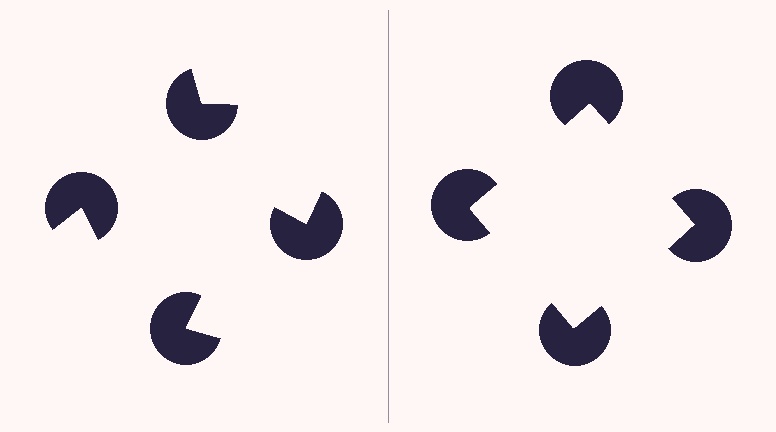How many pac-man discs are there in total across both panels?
8 — 4 on each side.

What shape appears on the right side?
An illusory square.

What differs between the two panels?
The pac-man discs are positioned identically on both sides; only the wedge orientations differ. On the right they align to a square; on the left they are misaligned.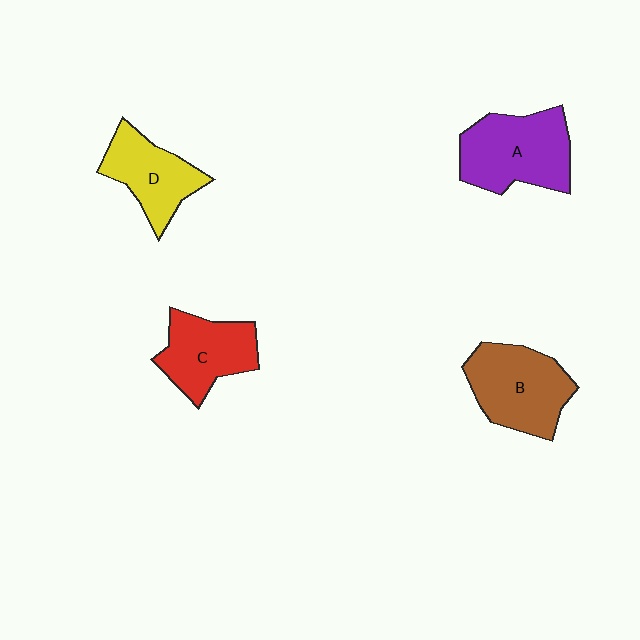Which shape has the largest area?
Shape A (purple).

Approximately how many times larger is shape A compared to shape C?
Approximately 1.3 times.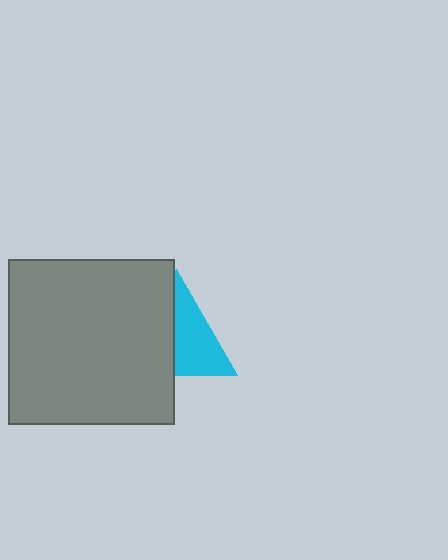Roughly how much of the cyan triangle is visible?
About half of it is visible (roughly 52%).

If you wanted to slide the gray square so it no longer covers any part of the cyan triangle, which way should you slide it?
Slide it left — that is the most direct way to separate the two shapes.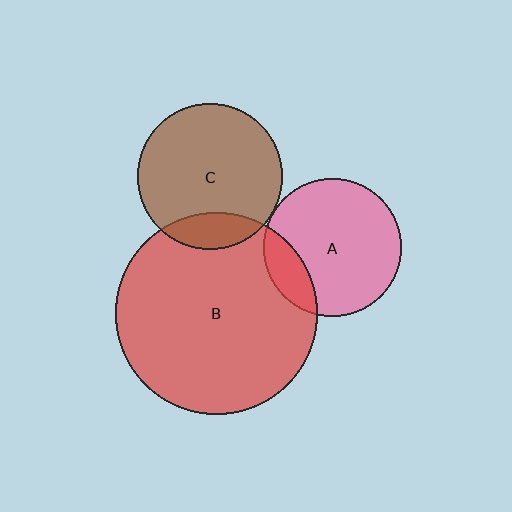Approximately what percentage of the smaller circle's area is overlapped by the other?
Approximately 5%.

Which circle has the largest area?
Circle B (red).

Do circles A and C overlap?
Yes.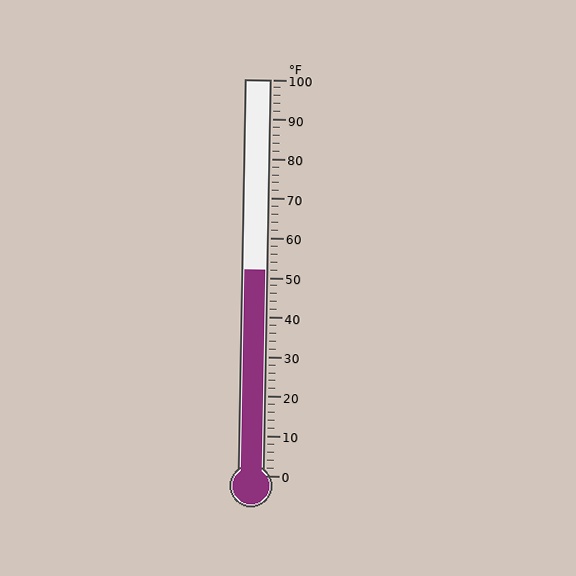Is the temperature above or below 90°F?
The temperature is below 90°F.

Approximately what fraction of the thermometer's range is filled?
The thermometer is filled to approximately 50% of its range.